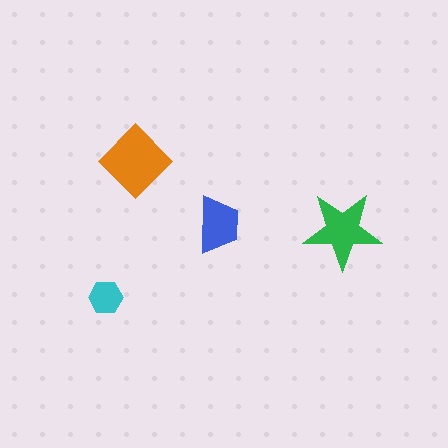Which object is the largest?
The orange diamond.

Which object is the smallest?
The cyan hexagon.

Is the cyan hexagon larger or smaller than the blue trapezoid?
Smaller.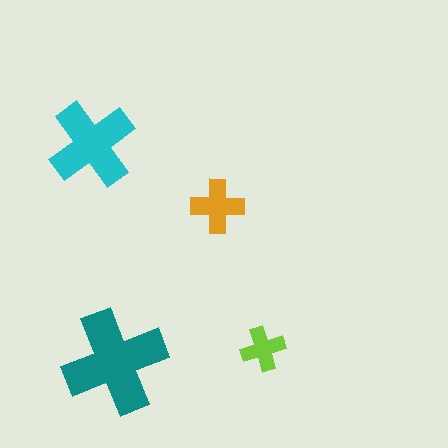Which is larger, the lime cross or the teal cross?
The teal one.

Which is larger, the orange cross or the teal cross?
The teal one.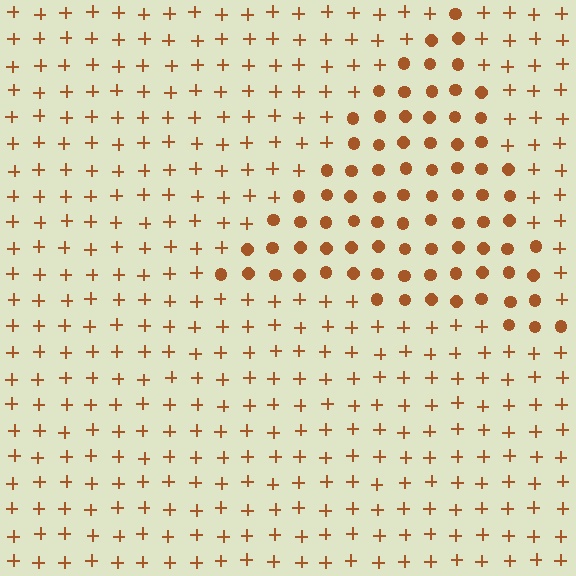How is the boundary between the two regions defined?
The boundary is defined by a change in element shape: circles inside vs. plus signs outside. All elements share the same color and spacing.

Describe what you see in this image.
The image is filled with small brown elements arranged in a uniform grid. A triangle-shaped region contains circles, while the surrounding area contains plus signs. The boundary is defined purely by the change in element shape.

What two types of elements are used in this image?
The image uses circles inside the triangle region and plus signs outside it.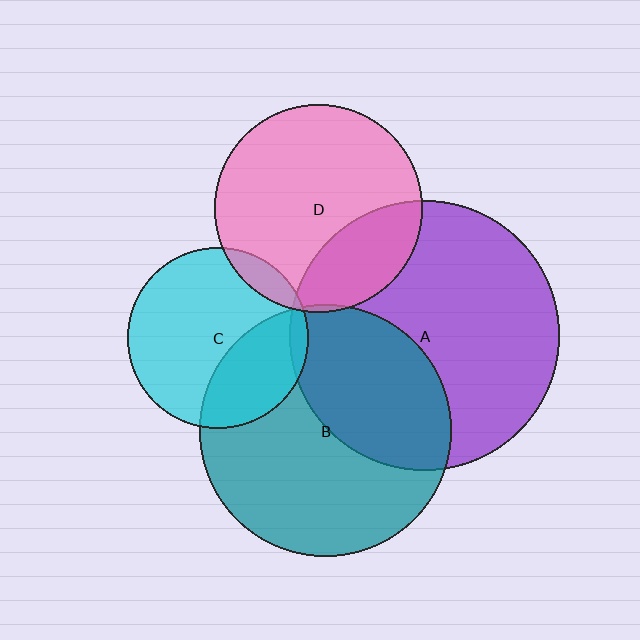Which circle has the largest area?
Circle A (purple).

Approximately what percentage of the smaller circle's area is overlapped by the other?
Approximately 40%.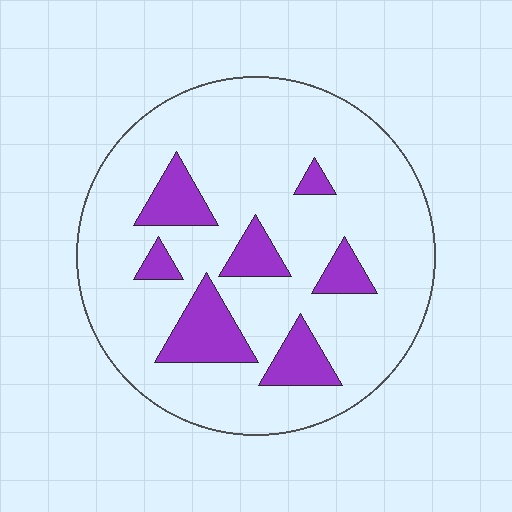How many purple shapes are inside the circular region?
7.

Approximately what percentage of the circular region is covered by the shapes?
Approximately 15%.